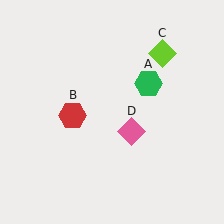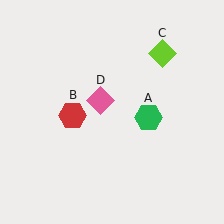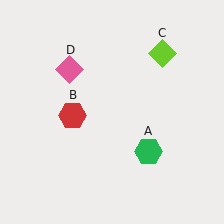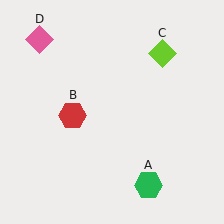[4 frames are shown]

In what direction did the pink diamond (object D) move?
The pink diamond (object D) moved up and to the left.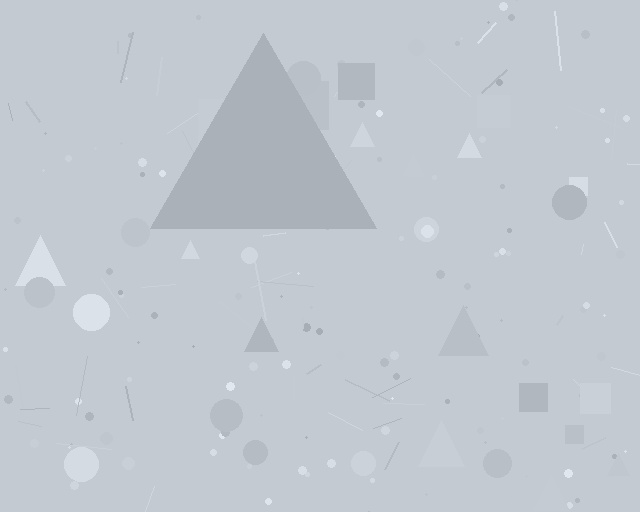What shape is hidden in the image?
A triangle is hidden in the image.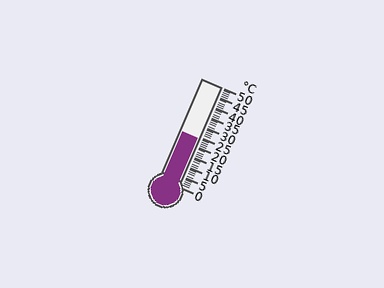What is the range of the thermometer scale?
The thermometer scale ranges from 0°C to 50°C.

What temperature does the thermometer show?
The thermometer shows approximately 24°C.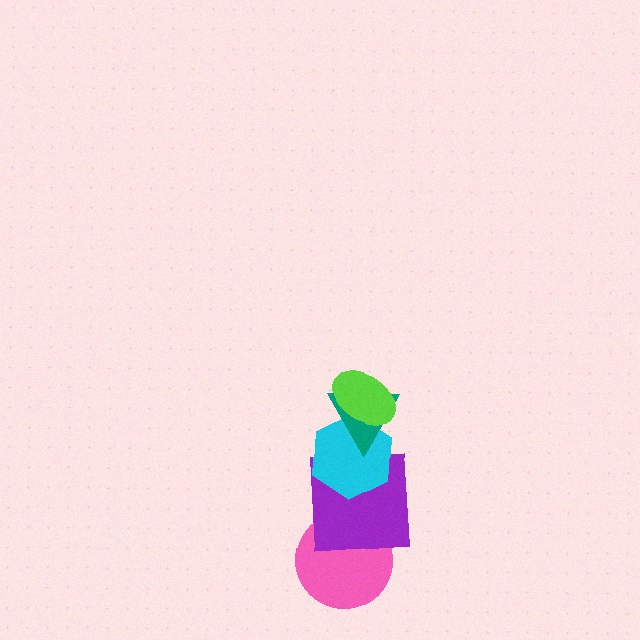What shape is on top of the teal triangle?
The lime ellipse is on top of the teal triangle.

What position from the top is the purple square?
The purple square is 4th from the top.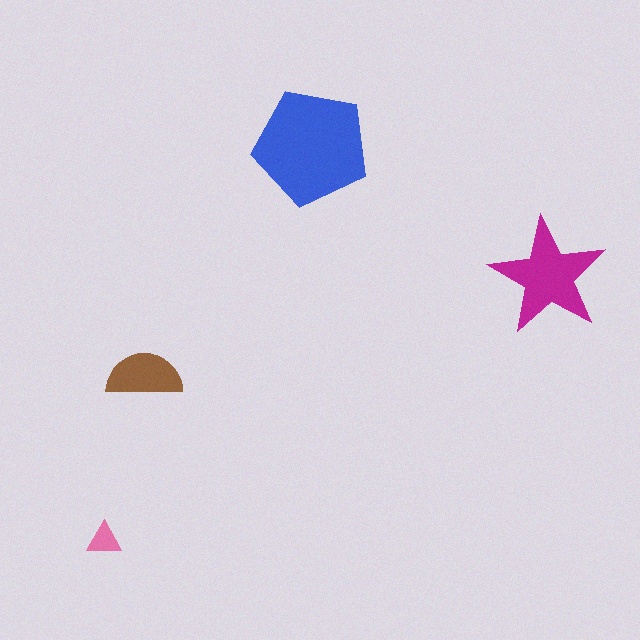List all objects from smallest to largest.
The pink triangle, the brown semicircle, the magenta star, the blue pentagon.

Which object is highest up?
The blue pentagon is topmost.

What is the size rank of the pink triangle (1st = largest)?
4th.